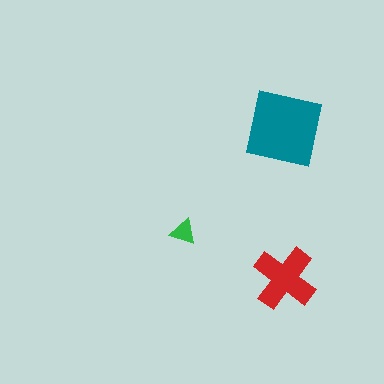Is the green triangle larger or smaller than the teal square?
Smaller.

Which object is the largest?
The teal square.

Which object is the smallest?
The green triangle.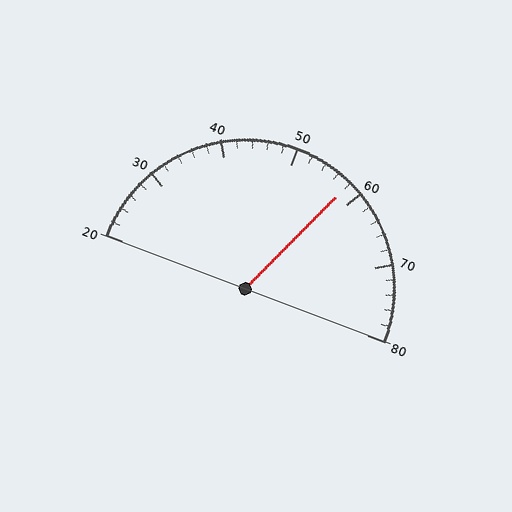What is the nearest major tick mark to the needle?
The nearest major tick mark is 60.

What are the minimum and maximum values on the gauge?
The gauge ranges from 20 to 80.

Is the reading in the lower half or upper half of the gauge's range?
The reading is in the upper half of the range (20 to 80).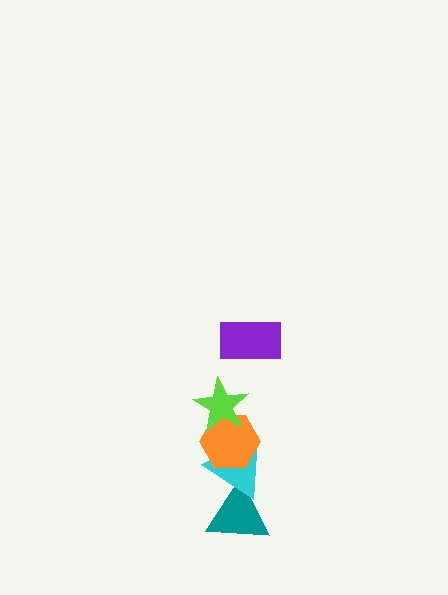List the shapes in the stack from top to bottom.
From top to bottom: the purple rectangle, the lime star, the orange hexagon, the cyan triangle, the teal triangle.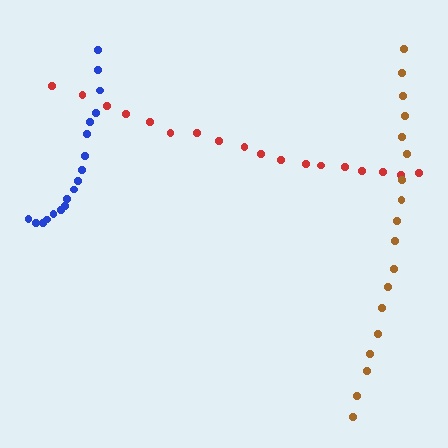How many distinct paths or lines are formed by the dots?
There are 3 distinct paths.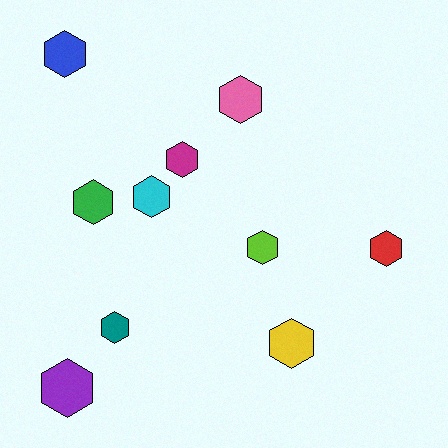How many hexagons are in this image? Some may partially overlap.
There are 10 hexagons.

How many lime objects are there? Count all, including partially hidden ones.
There is 1 lime object.